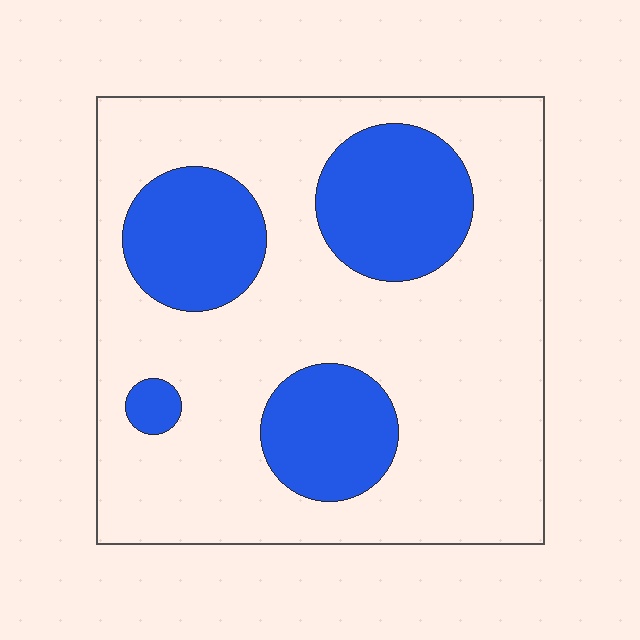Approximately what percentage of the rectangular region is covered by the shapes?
Approximately 25%.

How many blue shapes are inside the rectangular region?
4.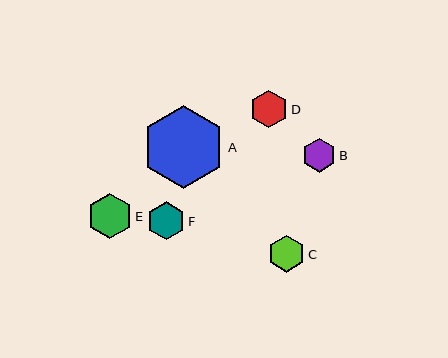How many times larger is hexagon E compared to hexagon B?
Hexagon E is approximately 1.3 times the size of hexagon B.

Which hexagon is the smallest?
Hexagon B is the smallest with a size of approximately 34 pixels.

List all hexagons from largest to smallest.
From largest to smallest: A, E, F, D, C, B.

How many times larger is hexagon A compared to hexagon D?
Hexagon A is approximately 2.2 times the size of hexagon D.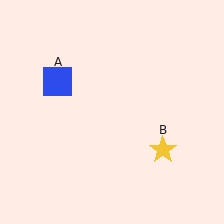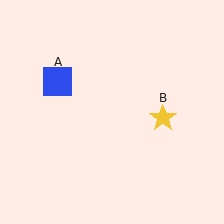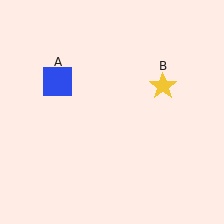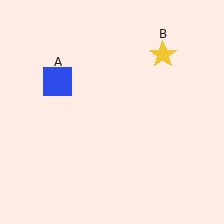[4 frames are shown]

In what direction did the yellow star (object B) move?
The yellow star (object B) moved up.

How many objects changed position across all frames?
1 object changed position: yellow star (object B).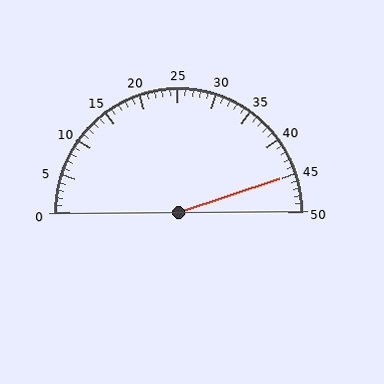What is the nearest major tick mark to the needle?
The nearest major tick mark is 45.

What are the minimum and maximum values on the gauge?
The gauge ranges from 0 to 50.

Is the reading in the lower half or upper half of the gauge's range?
The reading is in the upper half of the range (0 to 50).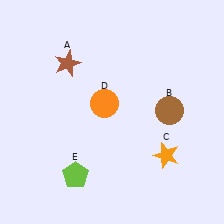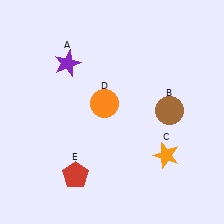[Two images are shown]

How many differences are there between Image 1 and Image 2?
There are 2 differences between the two images.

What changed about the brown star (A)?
In Image 1, A is brown. In Image 2, it changed to purple.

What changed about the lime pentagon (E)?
In Image 1, E is lime. In Image 2, it changed to red.